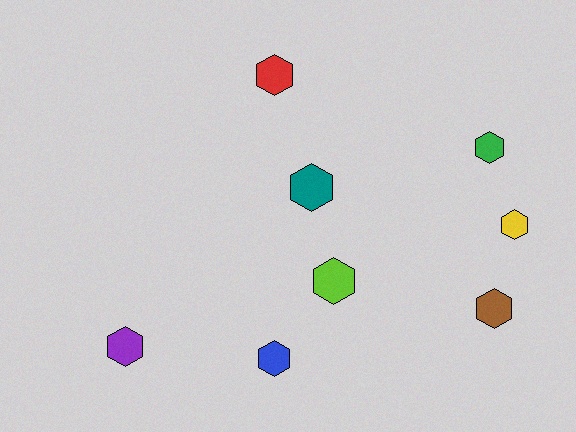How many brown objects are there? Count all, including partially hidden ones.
There is 1 brown object.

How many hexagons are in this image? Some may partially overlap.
There are 8 hexagons.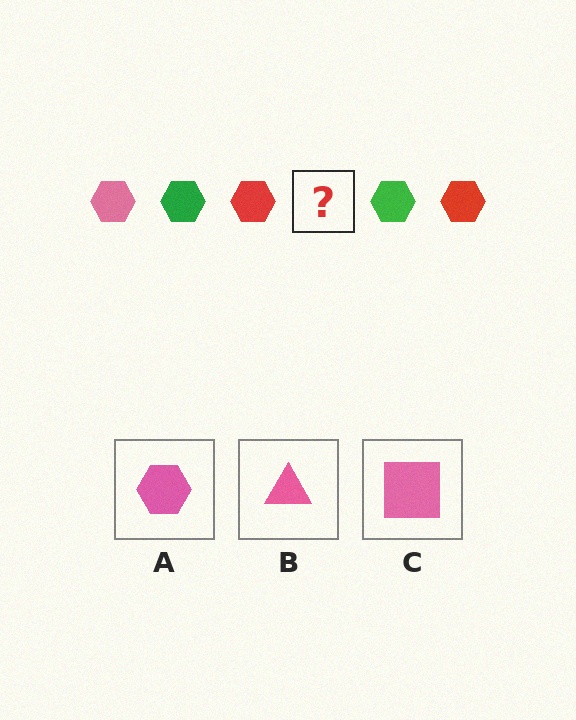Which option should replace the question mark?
Option A.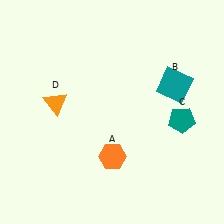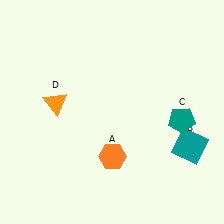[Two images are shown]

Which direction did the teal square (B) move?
The teal square (B) moved down.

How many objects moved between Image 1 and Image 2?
1 object moved between the two images.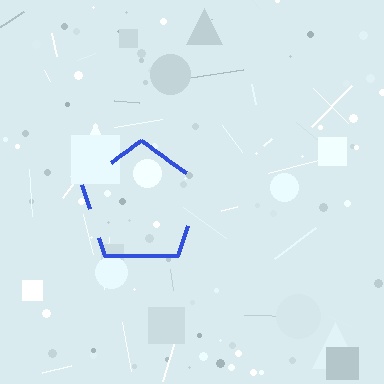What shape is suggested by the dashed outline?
The dashed outline suggests a pentagon.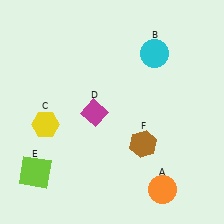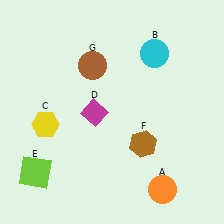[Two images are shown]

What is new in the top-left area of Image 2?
A brown circle (G) was added in the top-left area of Image 2.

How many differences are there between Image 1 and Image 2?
There is 1 difference between the two images.